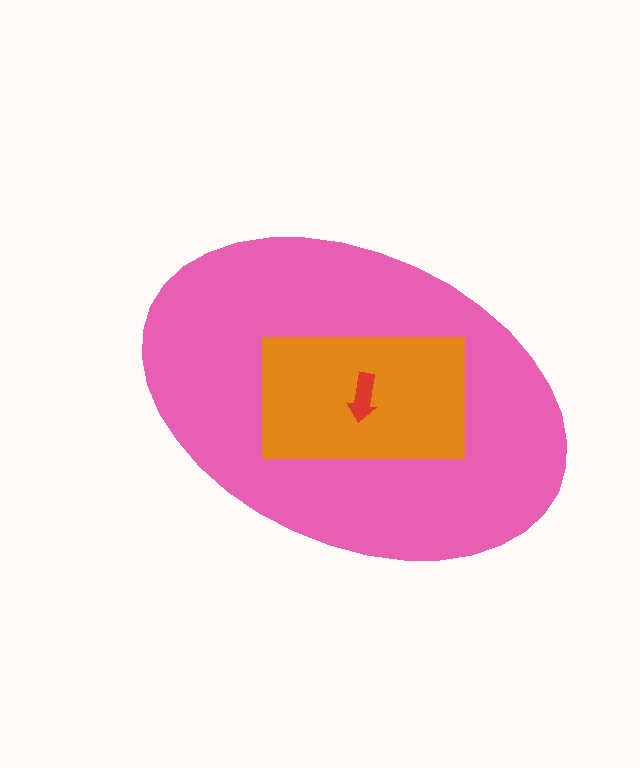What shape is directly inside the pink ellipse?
The orange rectangle.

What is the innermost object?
The red arrow.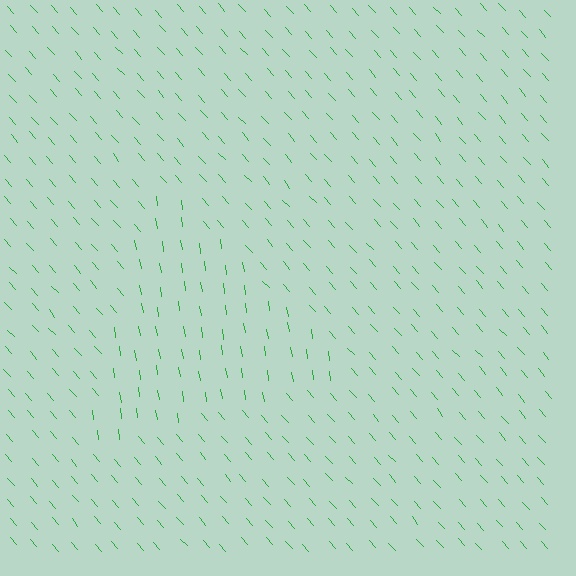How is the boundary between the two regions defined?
The boundary is defined purely by a change in line orientation (approximately 32 degrees difference). All lines are the same color and thickness.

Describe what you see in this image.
The image is filled with small green line segments. A triangle region in the image has lines oriented differently from the surrounding lines, creating a visible texture boundary.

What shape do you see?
I see a triangle.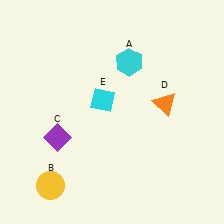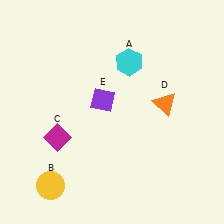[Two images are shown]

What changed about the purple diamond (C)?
In Image 1, C is purple. In Image 2, it changed to magenta.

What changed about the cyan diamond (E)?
In Image 1, E is cyan. In Image 2, it changed to purple.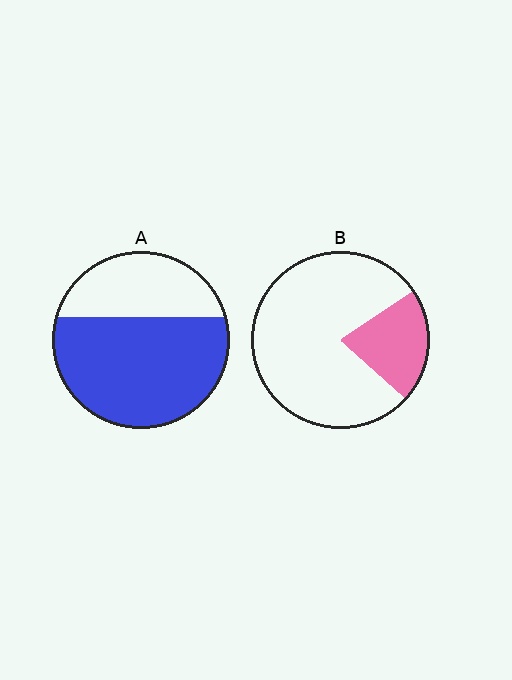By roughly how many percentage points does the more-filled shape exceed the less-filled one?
By roughly 45 percentage points (A over B).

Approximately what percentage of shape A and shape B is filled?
A is approximately 65% and B is approximately 20%.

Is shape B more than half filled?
No.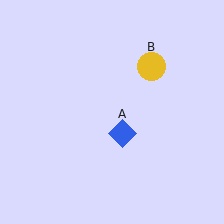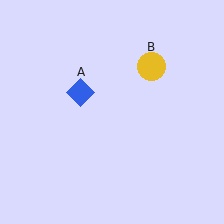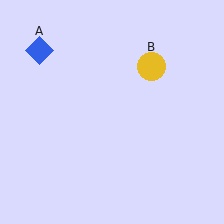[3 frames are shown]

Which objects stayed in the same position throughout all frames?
Yellow circle (object B) remained stationary.